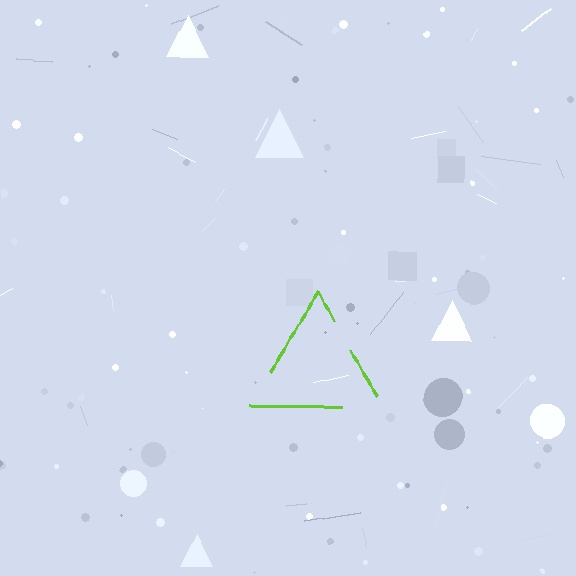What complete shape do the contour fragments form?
The contour fragments form a triangle.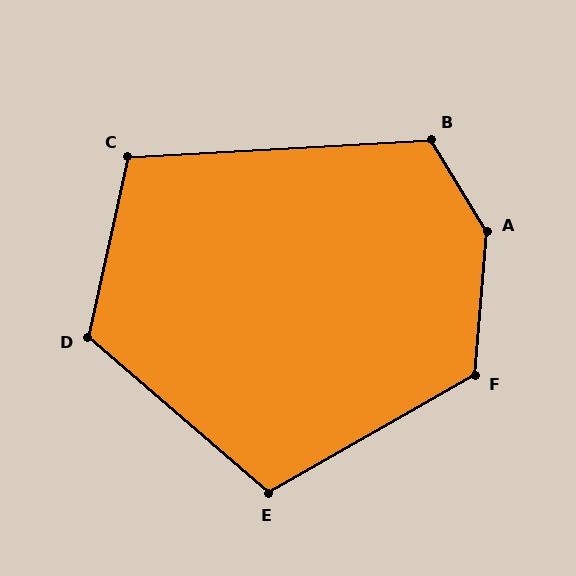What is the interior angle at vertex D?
Approximately 118 degrees (obtuse).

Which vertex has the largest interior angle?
A, at approximately 144 degrees.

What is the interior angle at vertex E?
Approximately 109 degrees (obtuse).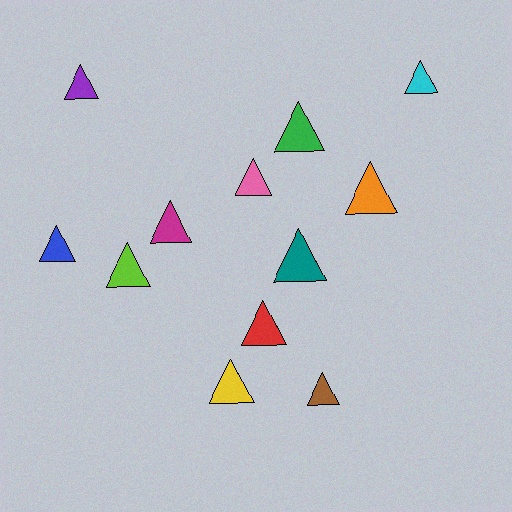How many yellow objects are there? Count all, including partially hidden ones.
There is 1 yellow object.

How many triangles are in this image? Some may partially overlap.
There are 12 triangles.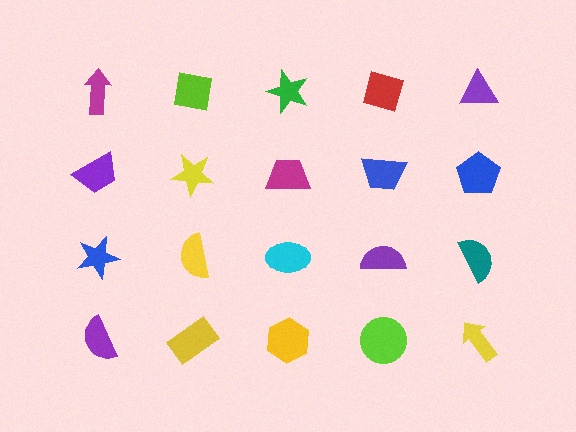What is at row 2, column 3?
A magenta trapezoid.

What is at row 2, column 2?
A yellow star.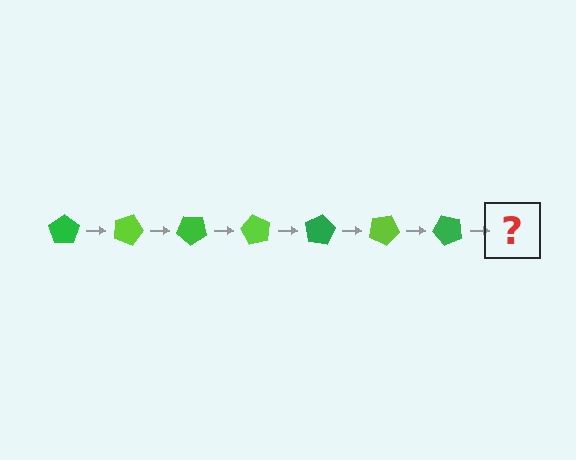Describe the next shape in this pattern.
It should be a lime pentagon, rotated 140 degrees from the start.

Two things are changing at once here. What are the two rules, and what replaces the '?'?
The two rules are that it rotates 20 degrees each step and the color cycles through green and lime. The '?' should be a lime pentagon, rotated 140 degrees from the start.